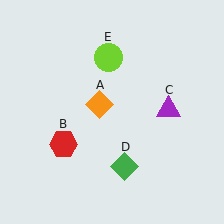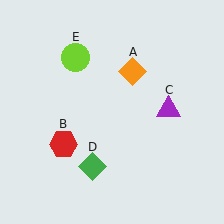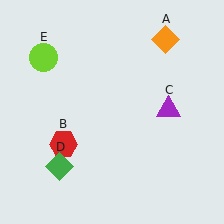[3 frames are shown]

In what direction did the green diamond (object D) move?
The green diamond (object D) moved left.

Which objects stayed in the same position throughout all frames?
Red hexagon (object B) and purple triangle (object C) remained stationary.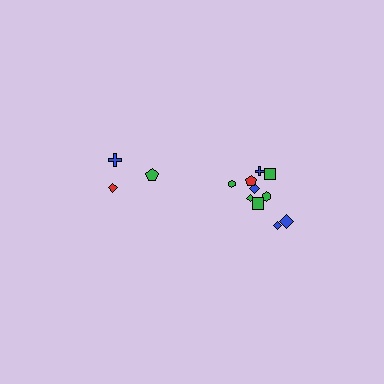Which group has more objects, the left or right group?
The right group.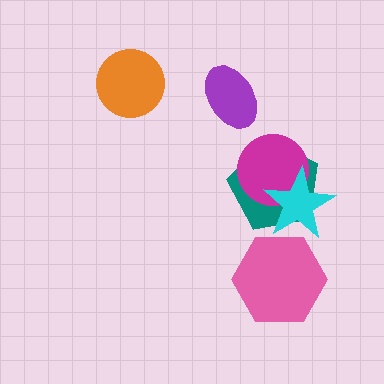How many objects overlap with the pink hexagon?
1 object overlaps with the pink hexagon.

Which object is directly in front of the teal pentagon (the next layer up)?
The magenta circle is directly in front of the teal pentagon.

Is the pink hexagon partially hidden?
Yes, it is partially covered by another shape.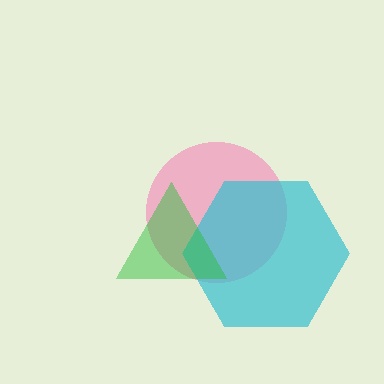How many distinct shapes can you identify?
There are 3 distinct shapes: a pink circle, a cyan hexagon, a green triangle.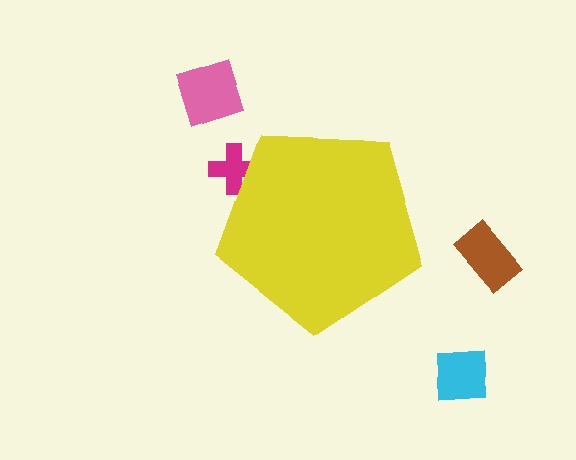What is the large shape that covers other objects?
A yellow pentagon.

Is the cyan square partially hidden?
No, the cyan square is fully visible.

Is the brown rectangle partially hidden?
No, the brown rectangle is fully visible.